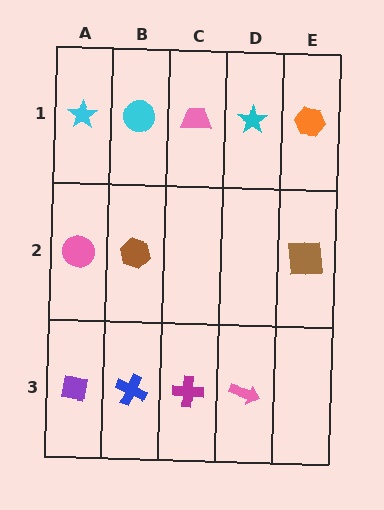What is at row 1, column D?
A cyan star.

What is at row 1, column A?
A cyan star.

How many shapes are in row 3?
4 shapes.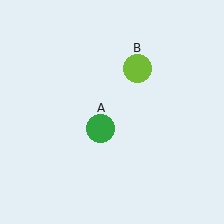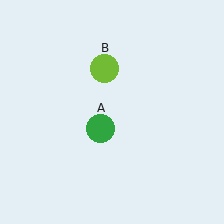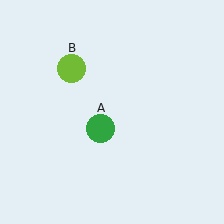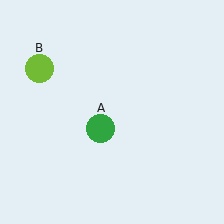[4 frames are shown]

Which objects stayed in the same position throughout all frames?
Green circle (object A) remained stationary.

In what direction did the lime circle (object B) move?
The lime circle (object B) moved left.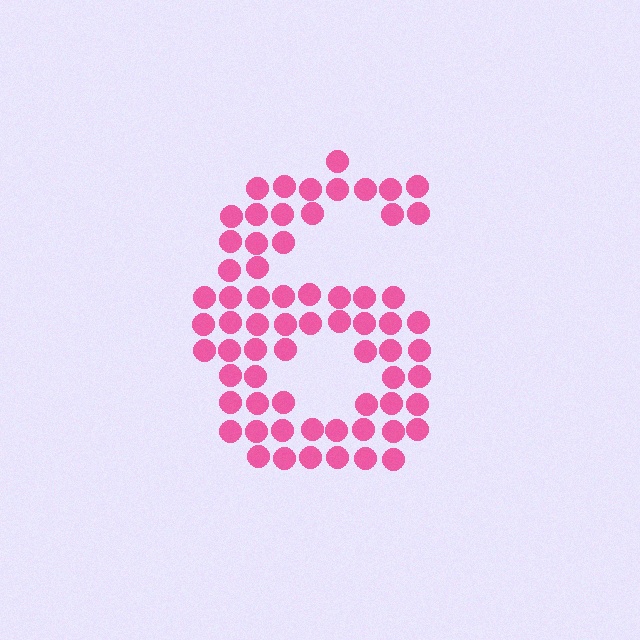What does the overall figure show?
The overall figure shows the digit 6.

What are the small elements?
The small elements are circles.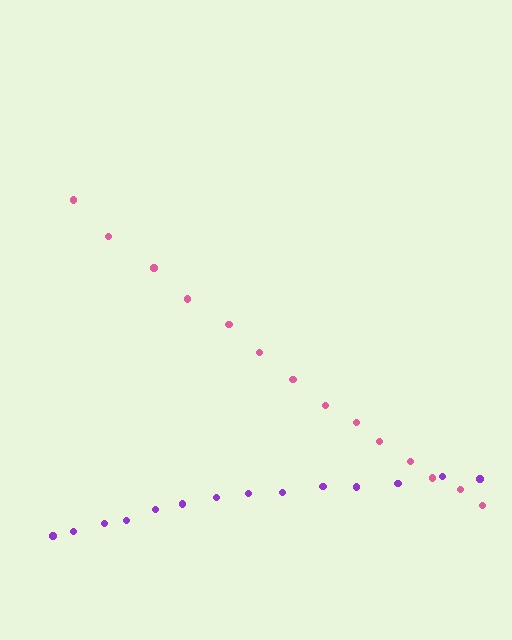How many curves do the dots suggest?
There are 2 distinct paths.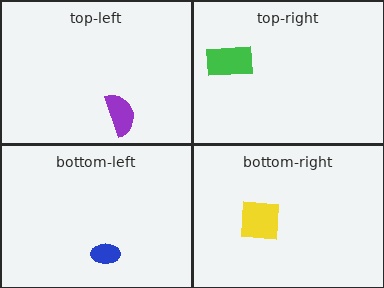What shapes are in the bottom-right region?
The yellow square.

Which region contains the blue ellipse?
The bottom-left region.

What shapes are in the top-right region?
The green rectangle.